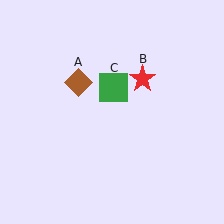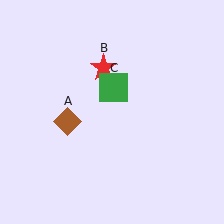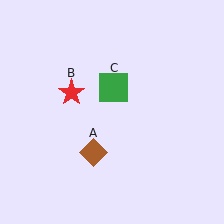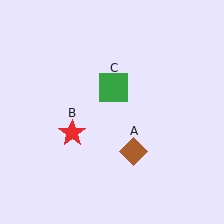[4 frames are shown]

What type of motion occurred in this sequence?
The brown diamond (object A), red star (object B) rotated counterclockwise around the center of the scene.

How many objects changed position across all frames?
2 objects changed position: brown diamond (object A), red star (object B).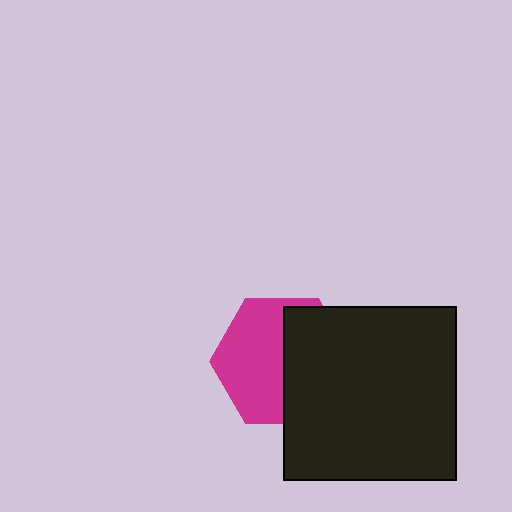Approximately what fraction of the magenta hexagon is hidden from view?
Roughly 46% of the magenta hexagon is hidden behind the black square.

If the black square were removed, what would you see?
You would see the complete magenta hexagon.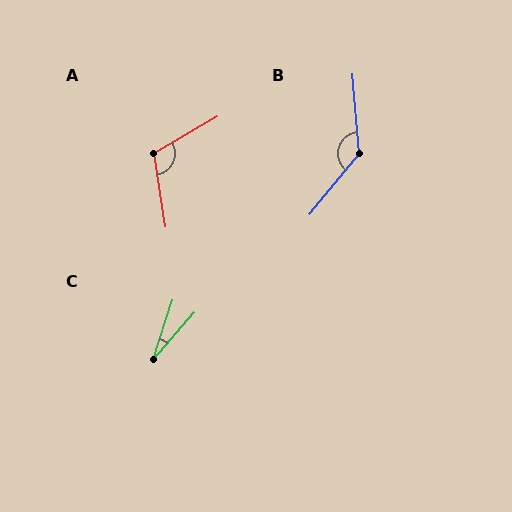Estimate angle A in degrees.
Approximately 111 degrees.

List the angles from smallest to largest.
C (23°), A (111°), B (136°).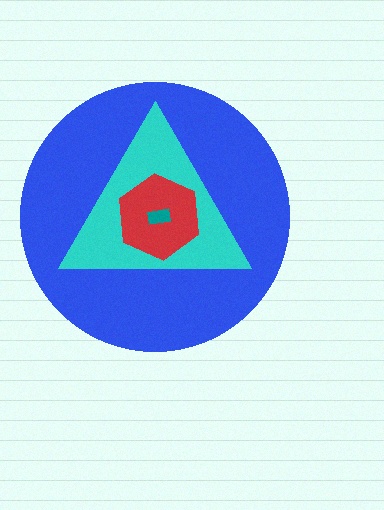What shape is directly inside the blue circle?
The cyan triangle.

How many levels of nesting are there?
4.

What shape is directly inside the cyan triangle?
The red hexagon.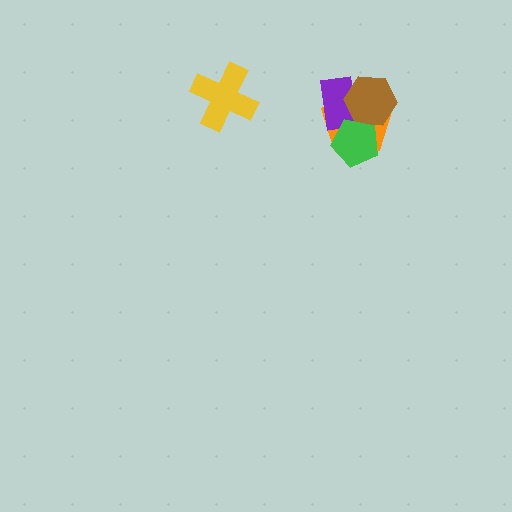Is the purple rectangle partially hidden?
Yes, it is partially covered by another shape.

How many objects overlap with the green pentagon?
3 objects overlap with the green pentagon.